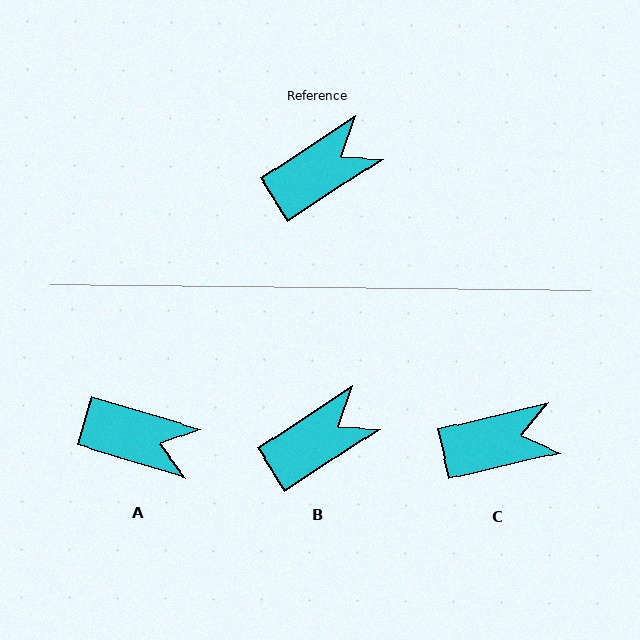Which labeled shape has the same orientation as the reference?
B.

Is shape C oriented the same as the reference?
No, it is off by about 20 degrees.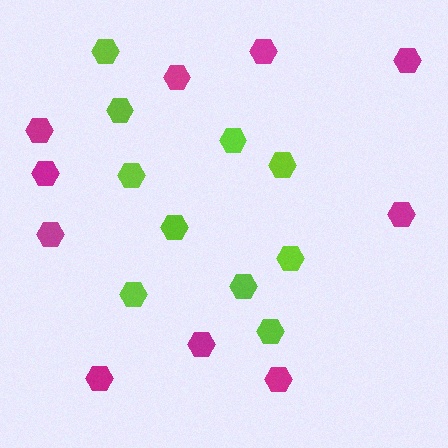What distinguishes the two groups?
There are 2 groups: one group of magenta hexagons (10) and one group of lime hexagons (10).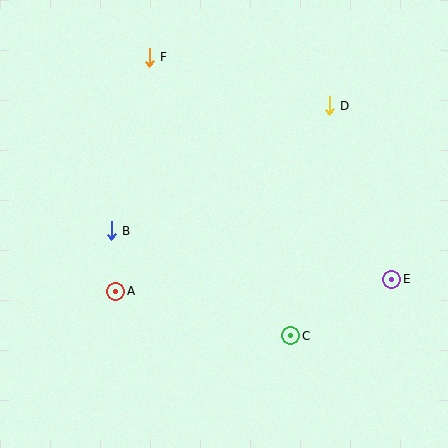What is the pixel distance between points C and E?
The distance between C and E is 116 pixels.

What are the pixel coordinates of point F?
Point F is at (149, 57).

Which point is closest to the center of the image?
Point B at (111, 231) is closest to the center.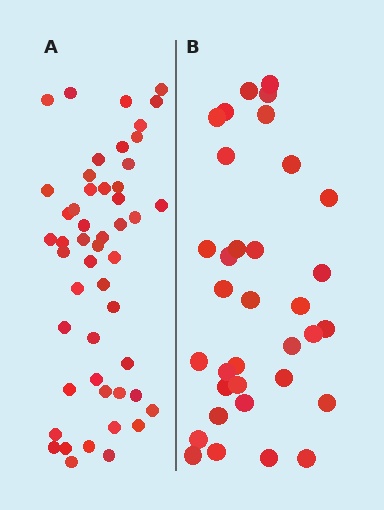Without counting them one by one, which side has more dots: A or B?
Region A (the left region) has more dots.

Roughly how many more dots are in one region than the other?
Region A has approximately 15 more dots than region B.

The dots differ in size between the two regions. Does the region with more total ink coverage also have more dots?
No. Region B has more total ink coverage because its dots are larger, but region A actually contains more individual dots. Total area can be misleading — the number of items is what matters here.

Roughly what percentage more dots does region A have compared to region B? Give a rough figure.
About 45% more.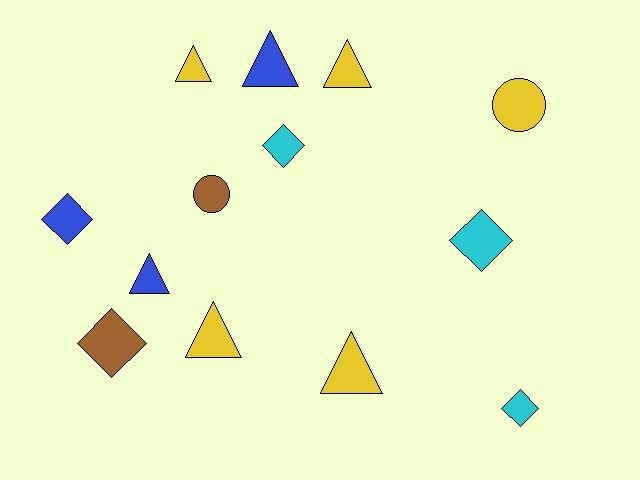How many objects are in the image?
There are 13 objects.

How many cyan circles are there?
There are no cyan circles.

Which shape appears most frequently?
Triangle, with 6 objects.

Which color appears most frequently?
Yellow, with 5 objects.